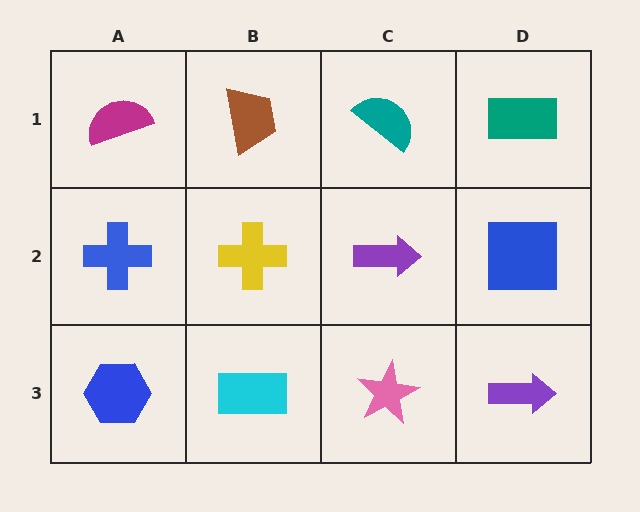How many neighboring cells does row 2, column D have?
3.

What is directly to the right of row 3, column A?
A cyan rectangle.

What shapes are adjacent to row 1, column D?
A blue square (row 2, column D), a teal semicircle (row 1, column C).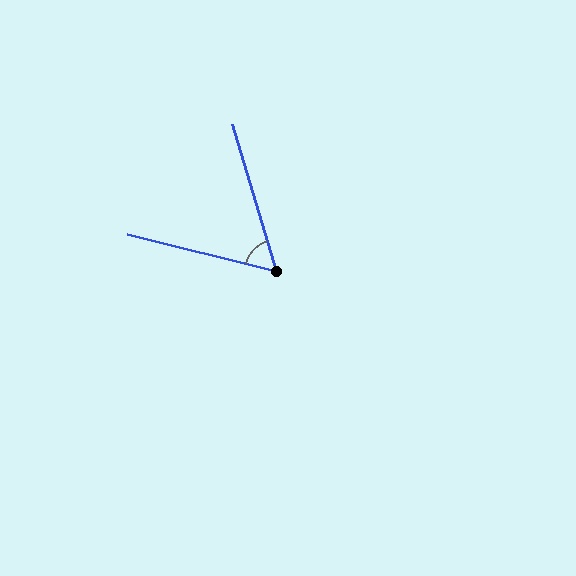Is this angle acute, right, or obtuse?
It is acute.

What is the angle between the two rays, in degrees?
Approximately 59 degrees.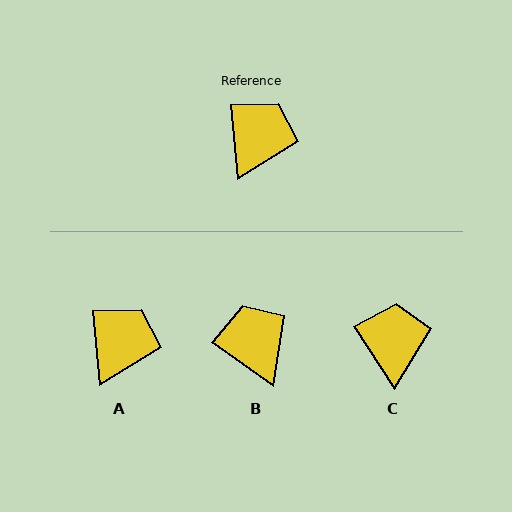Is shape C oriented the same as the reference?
No, it is off by about 28 degrees.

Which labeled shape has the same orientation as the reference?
A.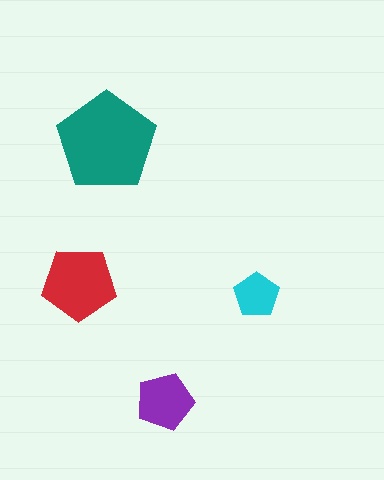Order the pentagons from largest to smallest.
the teal one, the red one, the purple one, the cyan one.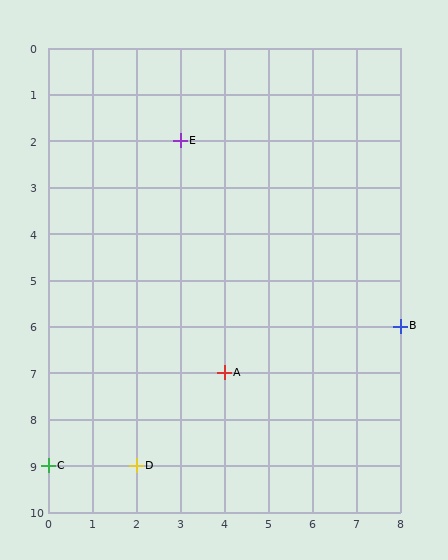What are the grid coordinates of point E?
Point E is at grid coordinates (3, 2).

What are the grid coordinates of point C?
Point C is at grid coordinates (0, 9).